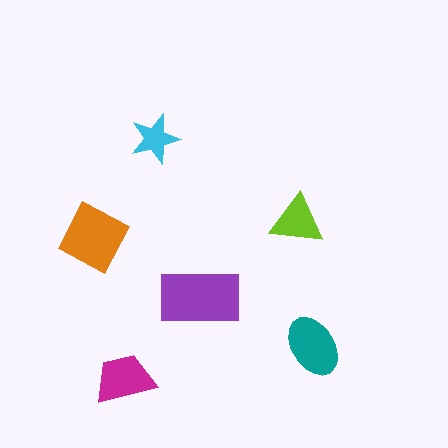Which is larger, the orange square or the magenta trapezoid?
The orange square.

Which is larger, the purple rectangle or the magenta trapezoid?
The purple rectangle.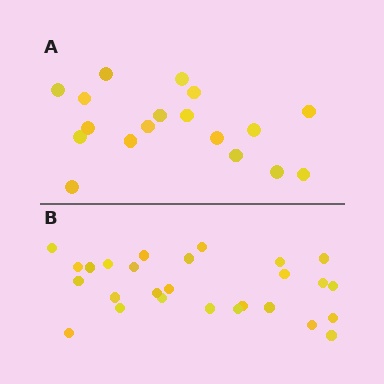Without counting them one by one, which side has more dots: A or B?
Region B (the bottom region) has more dots.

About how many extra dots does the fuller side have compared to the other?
Region B has roughly 8 or so more dots than region A.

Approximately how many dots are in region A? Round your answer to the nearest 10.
About 20 dots. (The exact count is 18, which rounds to 20.)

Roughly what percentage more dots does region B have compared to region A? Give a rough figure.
About 50% more.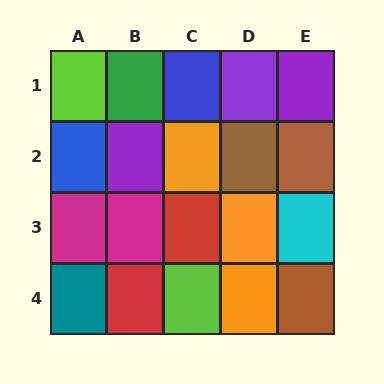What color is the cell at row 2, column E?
Brown.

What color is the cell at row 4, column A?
Teal.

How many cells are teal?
1 cell is teal.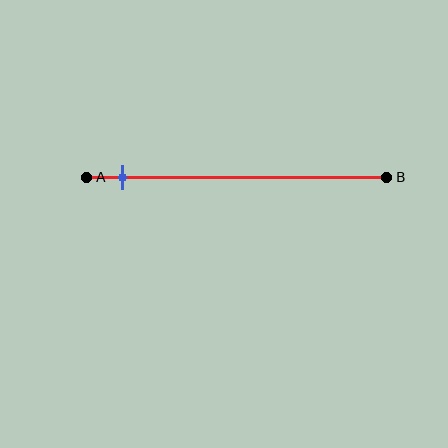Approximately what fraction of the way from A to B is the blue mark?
The blue mark is approximately 10% of the way from A to B.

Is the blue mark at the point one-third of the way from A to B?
No, the mark is at about 10% from A, not at the 33% one-third point.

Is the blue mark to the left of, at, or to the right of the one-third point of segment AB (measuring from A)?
The blue mark is to the left of the one-third point of segment AB.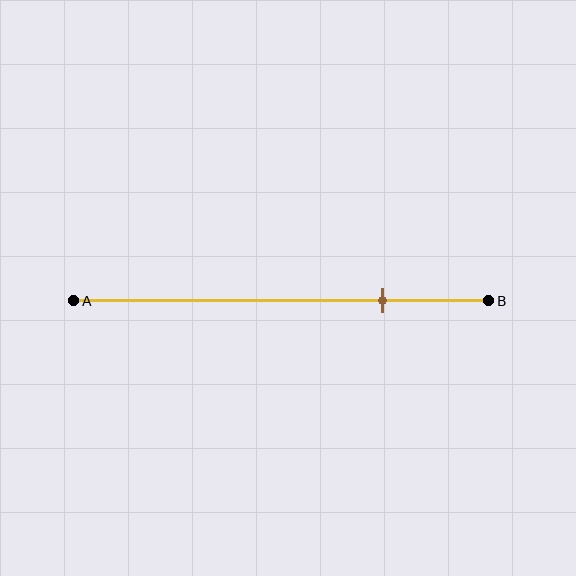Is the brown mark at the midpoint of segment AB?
No, the mark is at about 75% from A, not at the 50% midpoint.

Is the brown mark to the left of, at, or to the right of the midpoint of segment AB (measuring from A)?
The brown mark is to the right of the midpoint of segment AB.